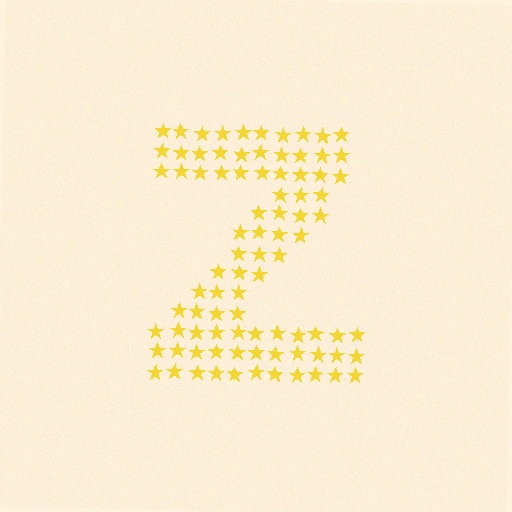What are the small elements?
The small elements are stars.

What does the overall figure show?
The overall figure shows the letter Z.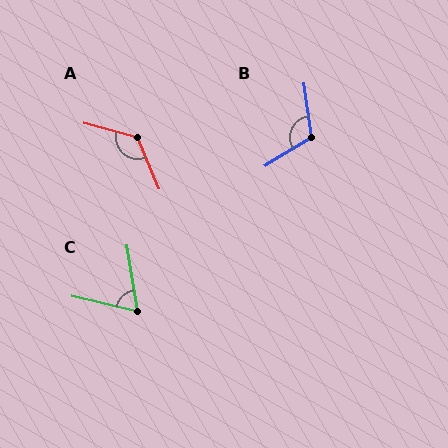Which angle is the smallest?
C, at approximately 68 degrees.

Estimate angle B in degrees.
Approximately 114 degrees.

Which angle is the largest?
A, at approximately 128 degrees.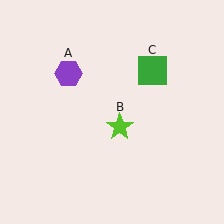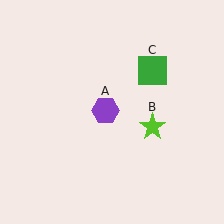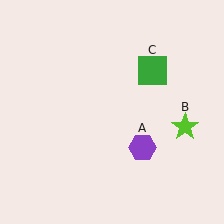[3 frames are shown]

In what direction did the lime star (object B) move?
The lime star (object B) moved right.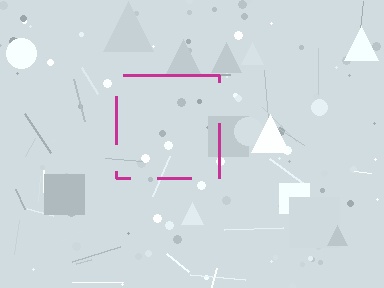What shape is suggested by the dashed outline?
The dashed outline suggests a square.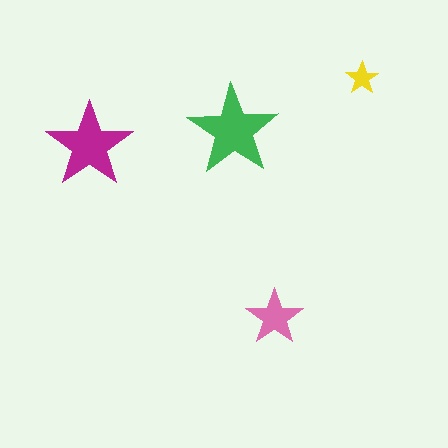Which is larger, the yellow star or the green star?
The green one.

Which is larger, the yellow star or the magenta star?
The magenta one.